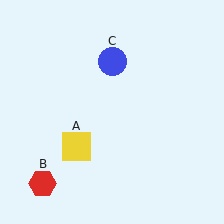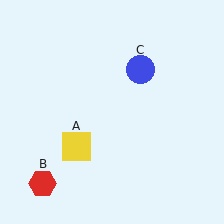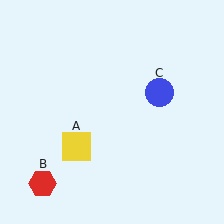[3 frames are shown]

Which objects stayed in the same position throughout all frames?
Yellow square (object A) and red hexagon (object B) remained stationary.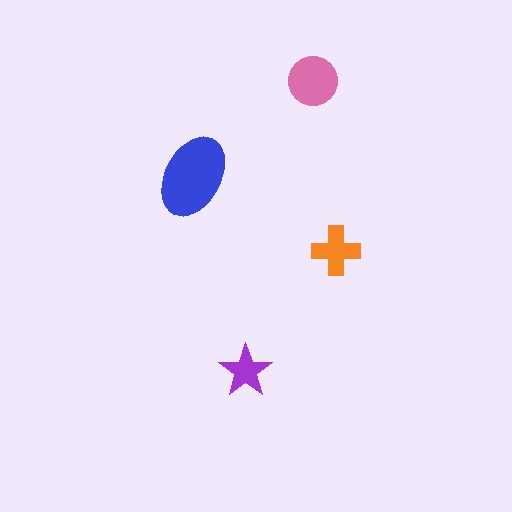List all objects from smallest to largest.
The purple star, the orange cross, the pink circle, the blue ellipse.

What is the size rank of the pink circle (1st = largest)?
2nd.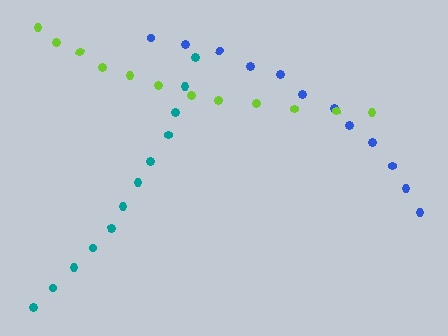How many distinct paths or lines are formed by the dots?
There are 3 distinct paths.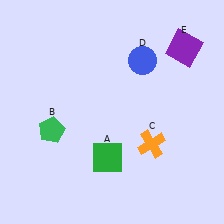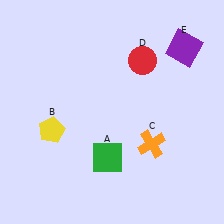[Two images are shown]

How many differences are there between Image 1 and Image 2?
There are 2 differences between the two images.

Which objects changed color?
B changed from green to yellow. D changed from blue to red.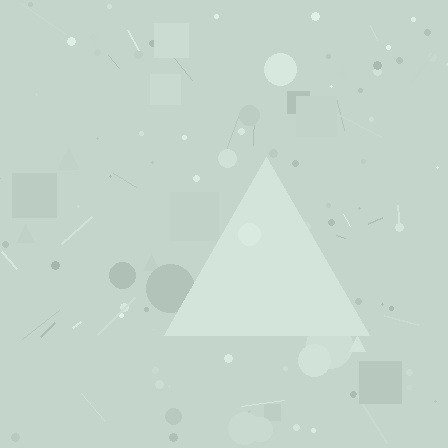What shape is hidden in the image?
A triangle is hidden in the image.